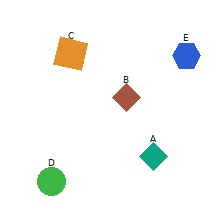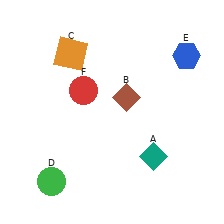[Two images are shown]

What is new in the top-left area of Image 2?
A red circle (F) was added in the top-left area of Image 2.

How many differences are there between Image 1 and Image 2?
There is 1 difference between the two images.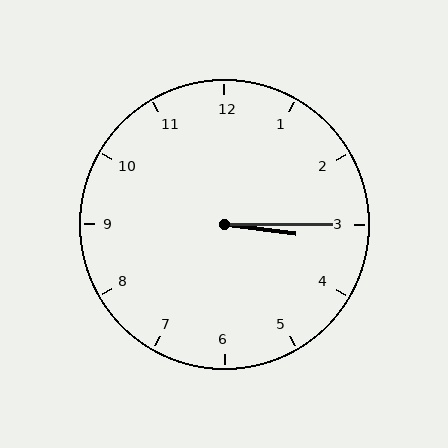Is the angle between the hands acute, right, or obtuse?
It is acute.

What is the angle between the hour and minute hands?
Approximately 8 degrees.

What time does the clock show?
3:15.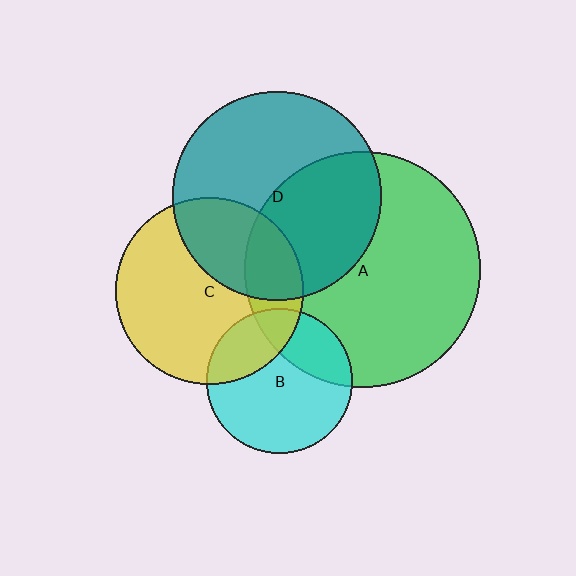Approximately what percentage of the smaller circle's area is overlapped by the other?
Approximately 35%.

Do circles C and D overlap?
Yes.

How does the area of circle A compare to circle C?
Approximately 1.6 times.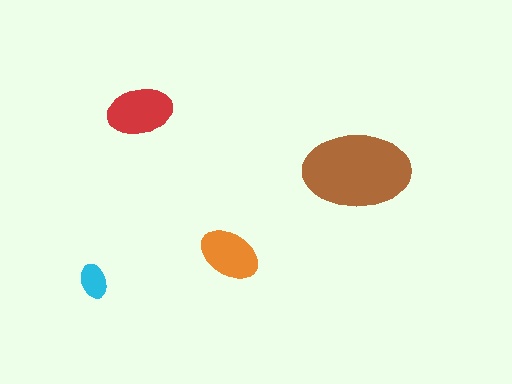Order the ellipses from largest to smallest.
the brown one, the red one, the orange one, the cyan one.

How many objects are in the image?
There are 4 objects in the image.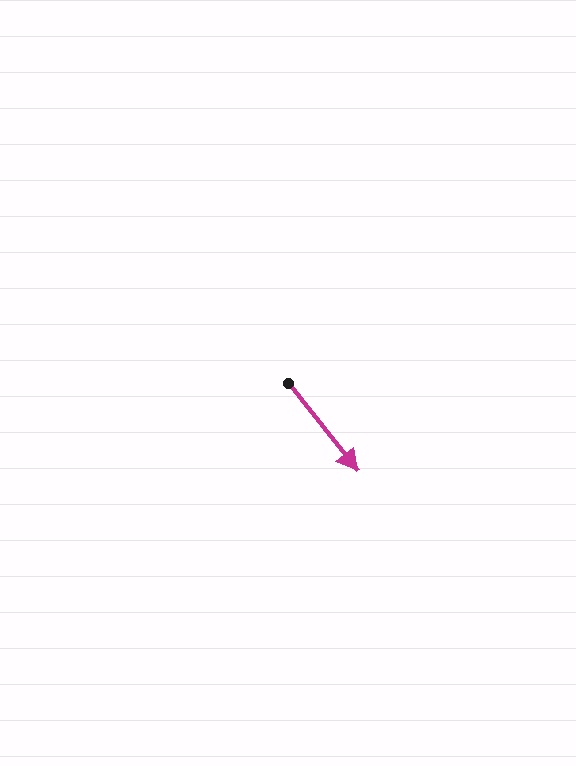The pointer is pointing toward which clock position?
Roughly 5 o'clock.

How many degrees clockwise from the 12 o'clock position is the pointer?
Approximately 142 degrees.